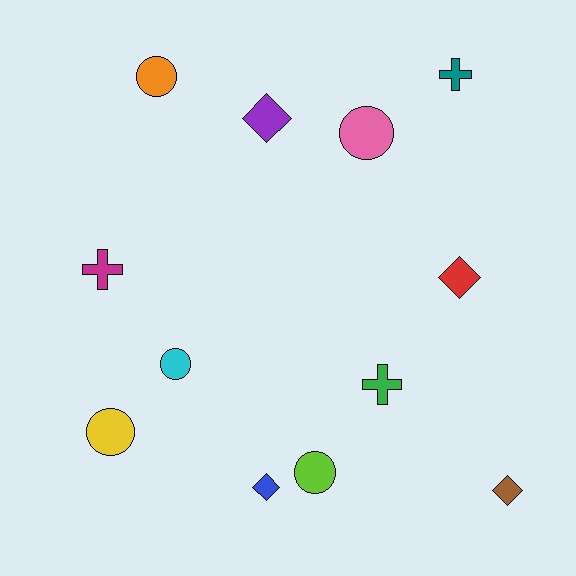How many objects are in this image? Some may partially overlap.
There are 12 objects.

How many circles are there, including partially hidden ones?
There are 5 circles.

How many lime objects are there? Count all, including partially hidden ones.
There is 1 lime object.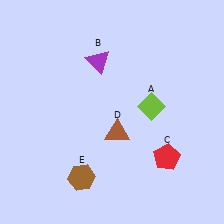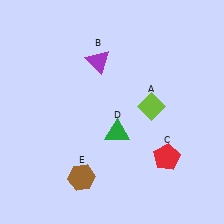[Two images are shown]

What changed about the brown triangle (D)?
In Image 1, D is brown. In Image 2, it changed to green.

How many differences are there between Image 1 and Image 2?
There is 1 difference between the two images.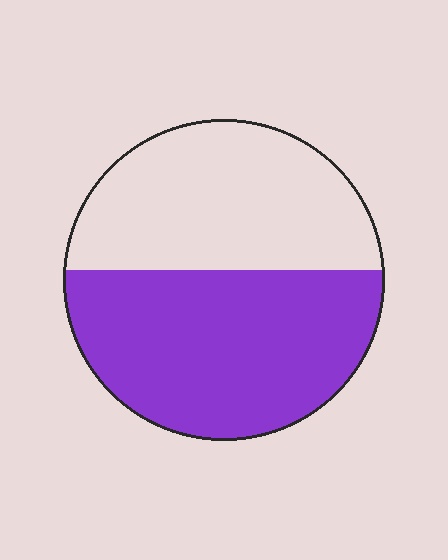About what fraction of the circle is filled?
About one half (1/2).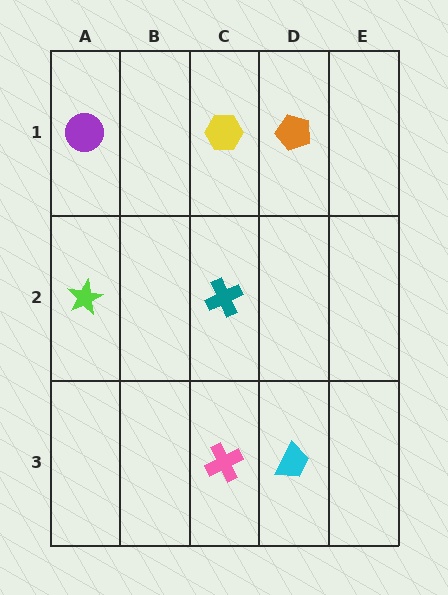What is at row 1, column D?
An orange pentagon.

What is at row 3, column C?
A pink cross.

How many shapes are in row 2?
2 shapes.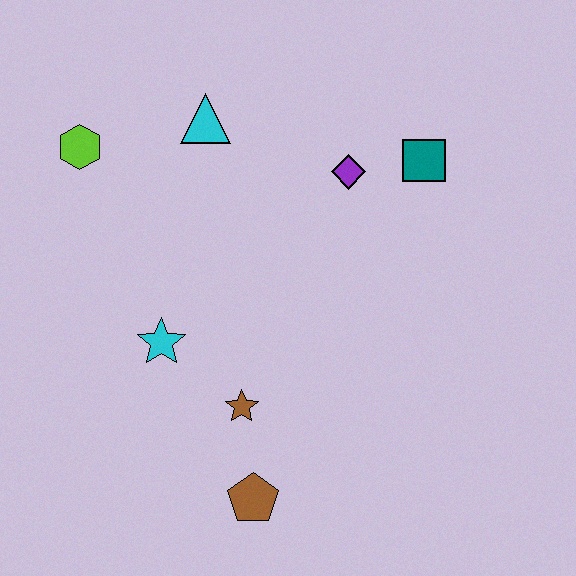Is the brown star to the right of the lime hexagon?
Yes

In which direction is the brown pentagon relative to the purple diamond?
The brown pentagon is below the purple diamond.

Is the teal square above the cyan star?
Yes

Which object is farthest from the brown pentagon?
The lime hexagon is farthest from the brown pentagon.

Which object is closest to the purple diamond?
The teal square is closest to the purple diamond.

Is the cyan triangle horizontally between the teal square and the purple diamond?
No